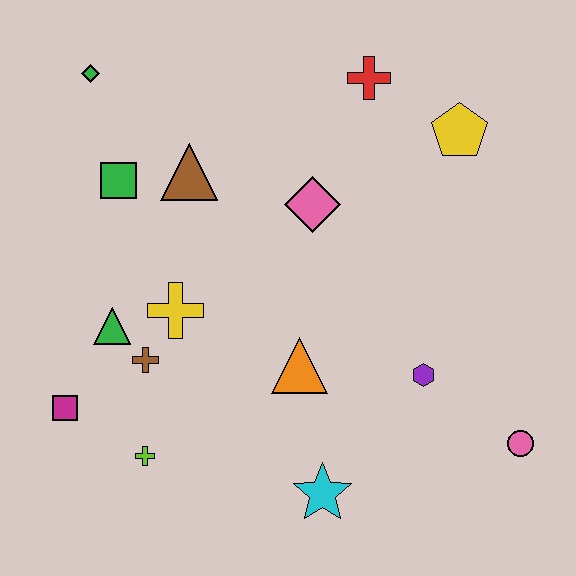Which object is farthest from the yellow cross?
The pink circle is farthest from the yellow cross.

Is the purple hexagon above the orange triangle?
No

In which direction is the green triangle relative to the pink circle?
The green triangle is to the left of the pink circle.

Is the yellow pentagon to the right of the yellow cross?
Yes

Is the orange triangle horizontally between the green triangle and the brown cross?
No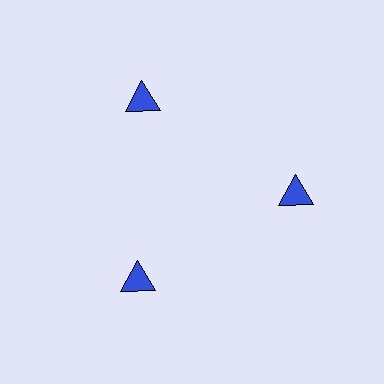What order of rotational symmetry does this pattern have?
This pattern has 3-fold rotational symmetry.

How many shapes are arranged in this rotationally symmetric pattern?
There are 3 shapes, arranged in 3 groups of 1.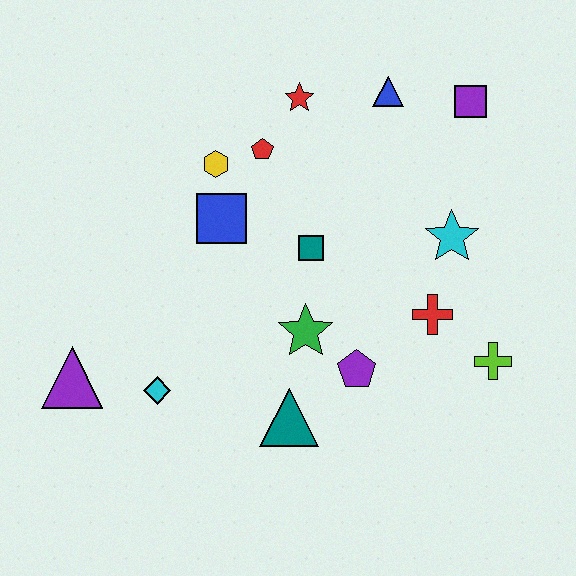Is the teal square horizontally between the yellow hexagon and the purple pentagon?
Yes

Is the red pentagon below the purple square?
Yes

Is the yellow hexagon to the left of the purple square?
Yes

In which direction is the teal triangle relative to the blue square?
The teal triangle is below the blue square.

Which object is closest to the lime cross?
The red cross is closest to the lime cross.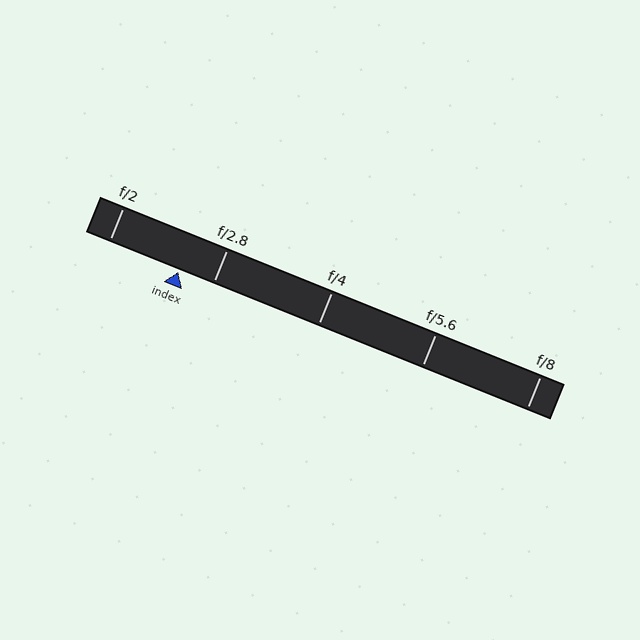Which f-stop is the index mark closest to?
The index mark is closest to f/2.8.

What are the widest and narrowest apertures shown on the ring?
The widest aperture shown is f/2 and the narrowest is f/8.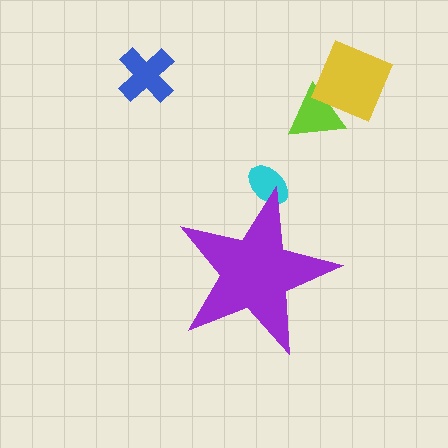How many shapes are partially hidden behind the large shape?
1 shape is partially hidden.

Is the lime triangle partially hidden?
No, the lime triangle is fully visible.